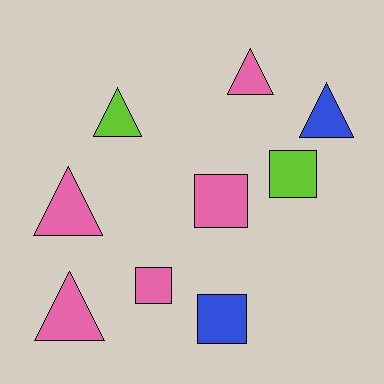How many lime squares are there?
There is 1 lime square.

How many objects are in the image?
There are 9 objects.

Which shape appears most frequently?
Triangle, with 5 objects.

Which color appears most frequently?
Pink, with 5 objects.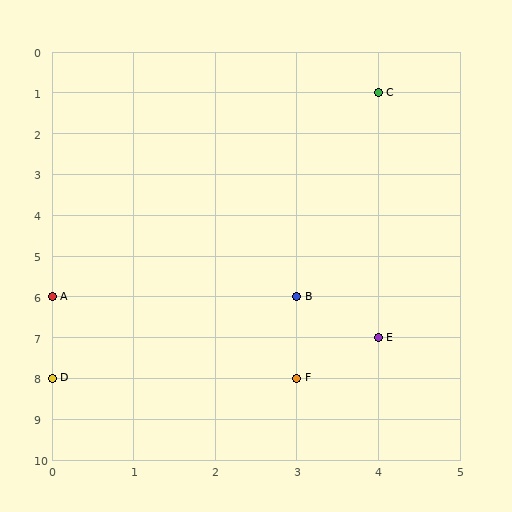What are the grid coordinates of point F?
Point F is at grid coordinates (3, 8).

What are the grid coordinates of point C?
Point C is at grid coordinates (4, 1).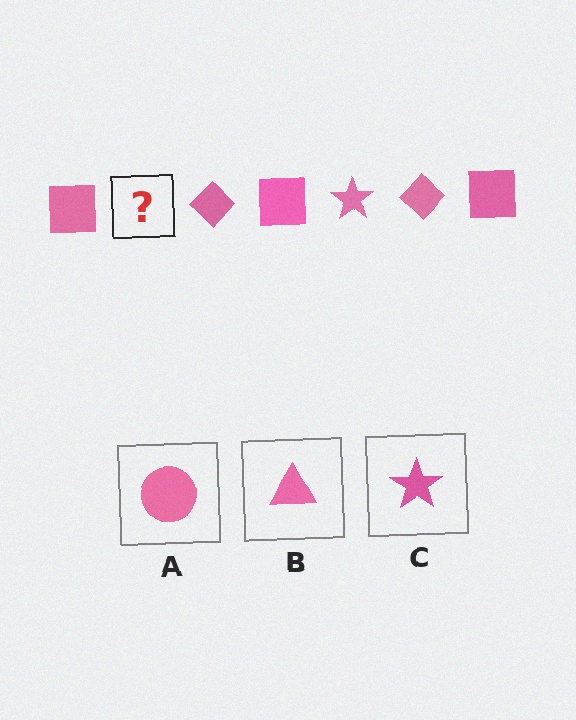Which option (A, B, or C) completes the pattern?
C.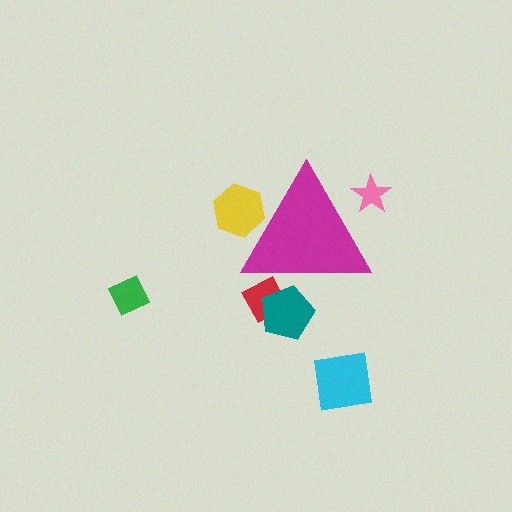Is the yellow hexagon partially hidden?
Yes, the yellow hexagon is partially hidden behind the magenta triangle.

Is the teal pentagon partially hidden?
Yes, the teal pentagon is partially hidden behind the magenta triangle.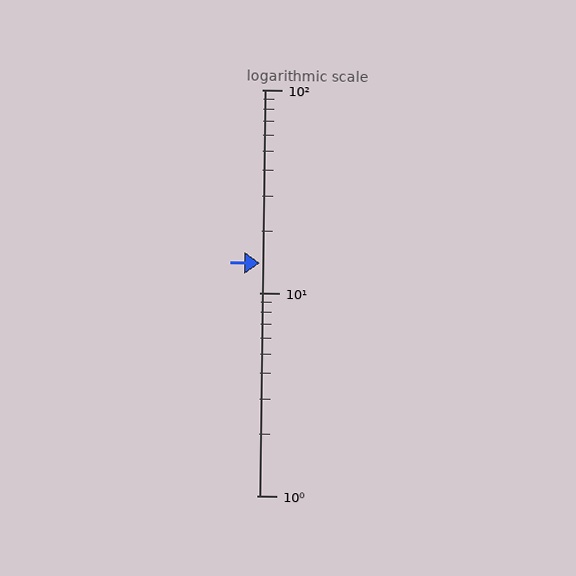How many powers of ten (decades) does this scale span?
The scale spans 2 decades, from 1 to 100.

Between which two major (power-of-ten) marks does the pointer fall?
The pointer is between 10 and 100.